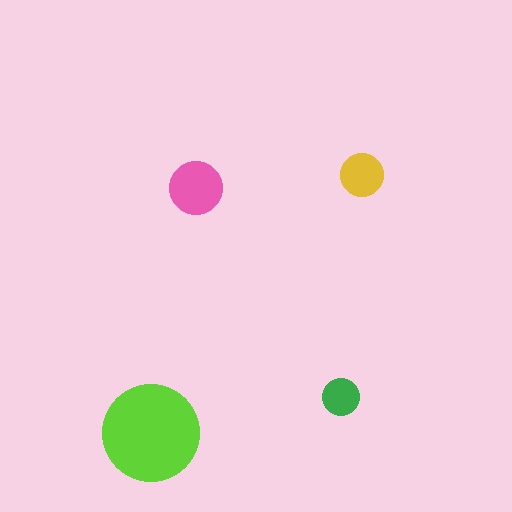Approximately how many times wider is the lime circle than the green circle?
About 2.5 times wider.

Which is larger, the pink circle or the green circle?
The pink one.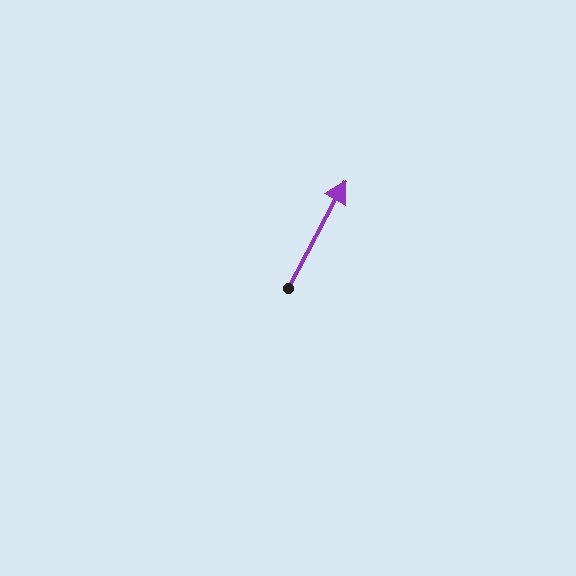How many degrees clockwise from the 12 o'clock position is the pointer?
Approximately 28 degrees.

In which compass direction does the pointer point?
Northeast.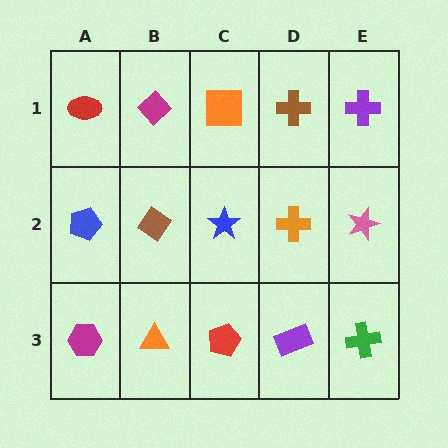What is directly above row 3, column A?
A blue pentagon.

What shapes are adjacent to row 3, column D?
An orange cross (row 2, column D), a red pentagon (row 3, column C), a green cross (row 3, column E).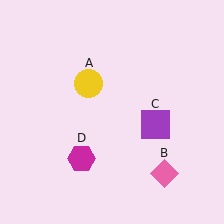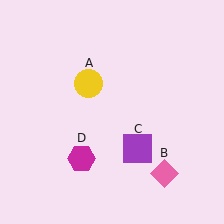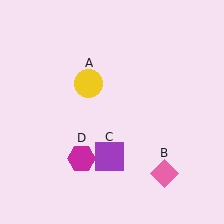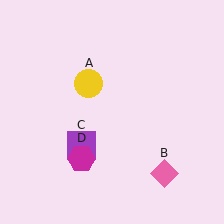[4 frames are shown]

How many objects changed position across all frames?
1 object changed position: purple square (object C).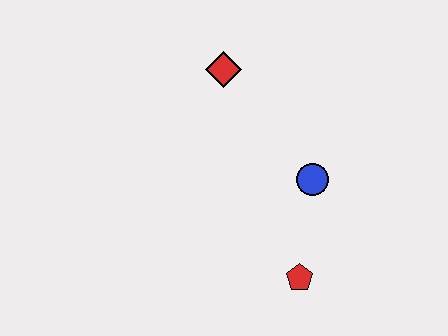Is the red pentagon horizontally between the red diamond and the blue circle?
Yes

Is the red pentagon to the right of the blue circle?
No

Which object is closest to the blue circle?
The red pentagon is closest to the blue circle.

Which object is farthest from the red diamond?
The red pentagon is farthest from the red diamond.